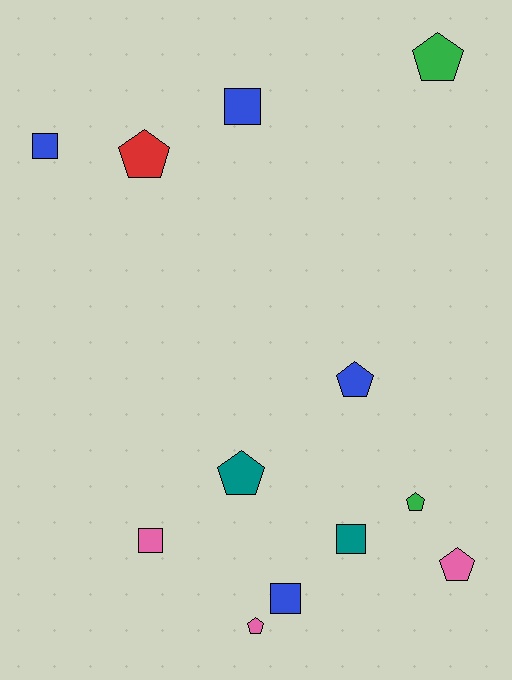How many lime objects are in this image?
There are no lime objects.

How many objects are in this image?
There are 12 objects.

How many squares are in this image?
There are 5 squares.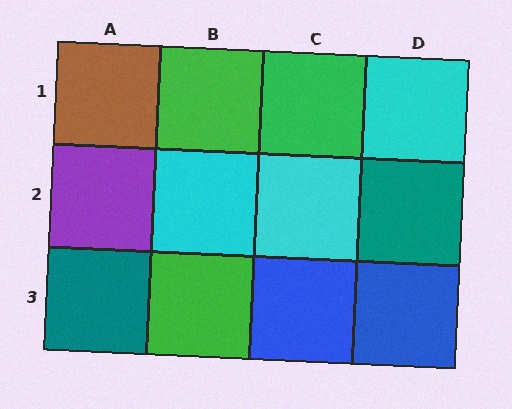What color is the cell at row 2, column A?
Purple.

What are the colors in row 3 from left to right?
Teal, green, blue, blue.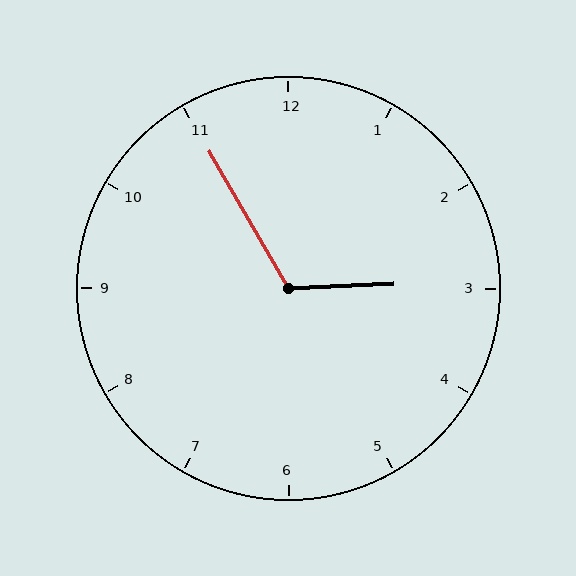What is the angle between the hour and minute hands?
Approximately 118 degrees.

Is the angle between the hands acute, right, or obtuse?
It is obtuse.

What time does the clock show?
2:55.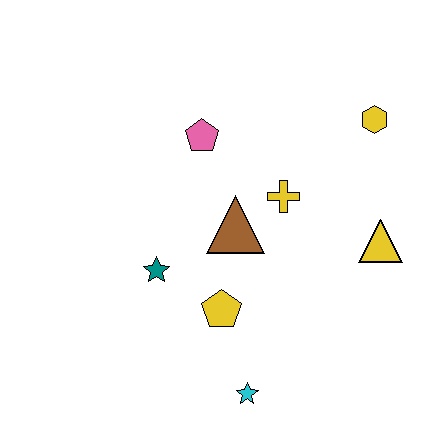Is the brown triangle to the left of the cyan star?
Yes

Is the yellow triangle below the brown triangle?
Yes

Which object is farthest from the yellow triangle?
The teal star is farthest from the yellow triangle.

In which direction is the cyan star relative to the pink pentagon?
The cyan star is below the pink pentagon.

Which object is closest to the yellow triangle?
The yellow cross is closest to the yellow triangle.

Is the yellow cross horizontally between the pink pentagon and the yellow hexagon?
Yes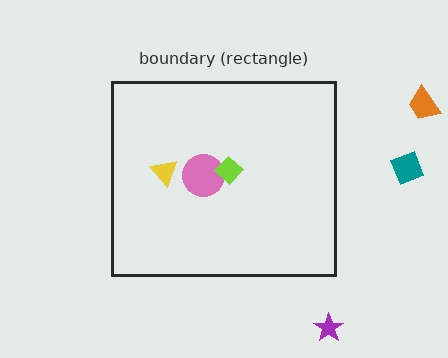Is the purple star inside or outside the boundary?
Outside.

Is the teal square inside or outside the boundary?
Outside.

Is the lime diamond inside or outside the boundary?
Inside.